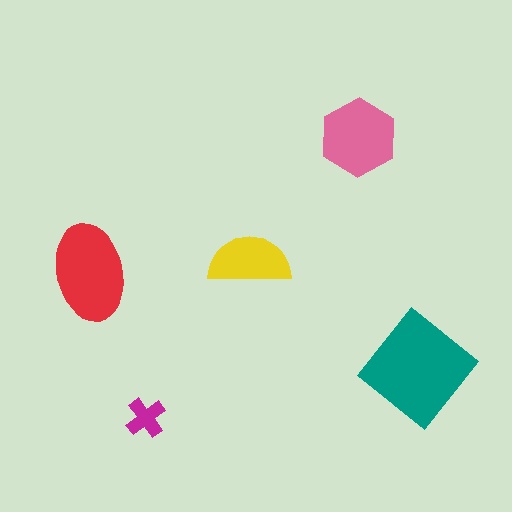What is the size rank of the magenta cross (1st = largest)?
5th.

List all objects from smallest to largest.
The magenta cross, the yellow semicircle, the pink hexagon, the red ellipse, the teal diamond.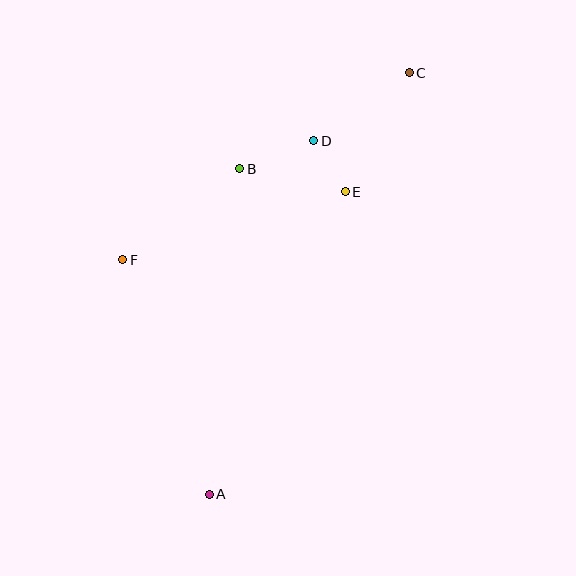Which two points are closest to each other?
Points D and E are closest to each other.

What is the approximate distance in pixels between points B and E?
The distance between B and E is approximately 108 pixels.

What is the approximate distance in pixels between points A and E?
The distance between A and E is approximately 332 pixels.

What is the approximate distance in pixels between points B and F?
The distance between B and F is approximately 148 pixels.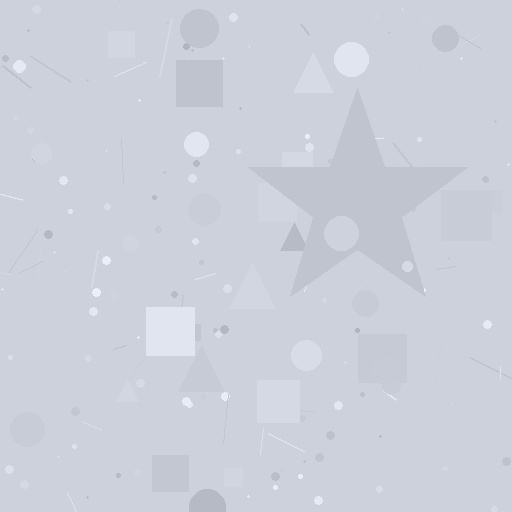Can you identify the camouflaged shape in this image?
The camouflaged shape is a star.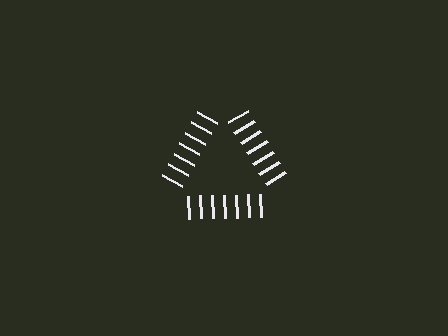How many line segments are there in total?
21 — 7 along each of the 3 edges.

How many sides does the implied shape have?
3 sides — the line-ends trace a triangle.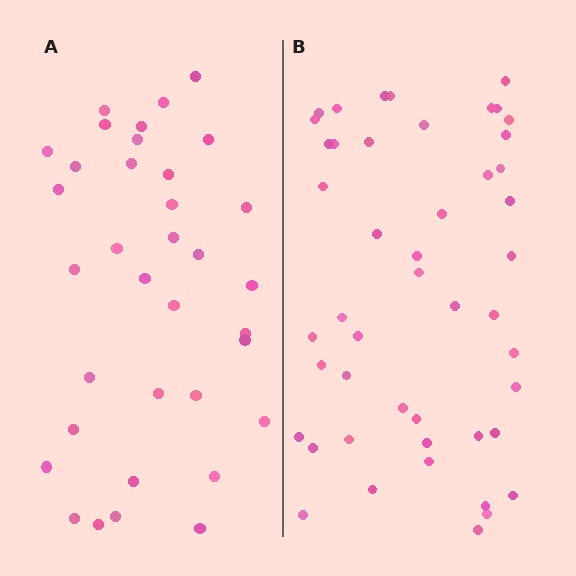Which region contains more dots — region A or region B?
Region B (the right region) has more dots.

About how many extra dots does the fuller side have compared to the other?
Region B has roughly 12 or so more dots than region A.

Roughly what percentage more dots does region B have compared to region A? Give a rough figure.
About 35% more.